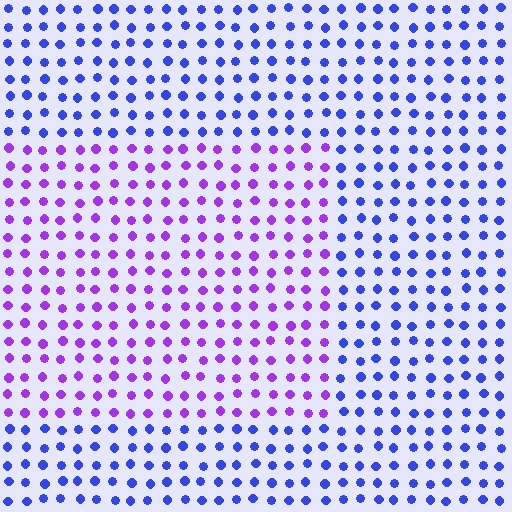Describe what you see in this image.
The image is filled with small blue elements in a uniform arrangement. A rectangle-shaped region is visible where the elements are tinted to a slightly different hue, forming a subtle color boundary.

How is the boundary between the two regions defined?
The boundary is defined purely by a slight shift in hue (about 45 degrees). Spacing, size, and orientation are identical on both sides.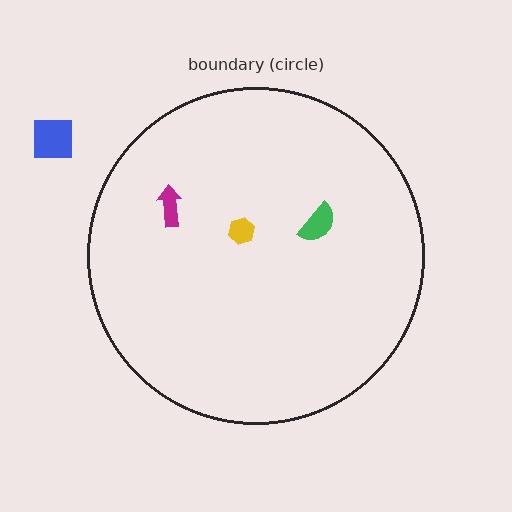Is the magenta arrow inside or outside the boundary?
Inside.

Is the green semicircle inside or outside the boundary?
Inside.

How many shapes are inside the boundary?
3 inside, 1 outside.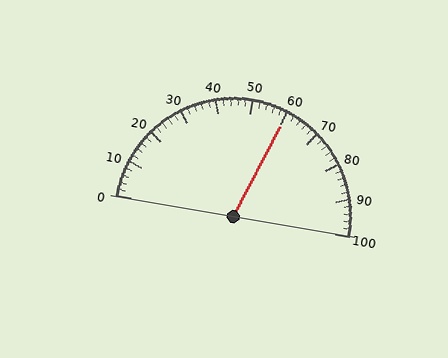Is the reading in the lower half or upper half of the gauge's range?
The reading is in the upper half of the range (0 to 100).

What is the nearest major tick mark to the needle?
The nearest major tick mark is 60.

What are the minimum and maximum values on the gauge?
The gauge ranges from 0 to 100.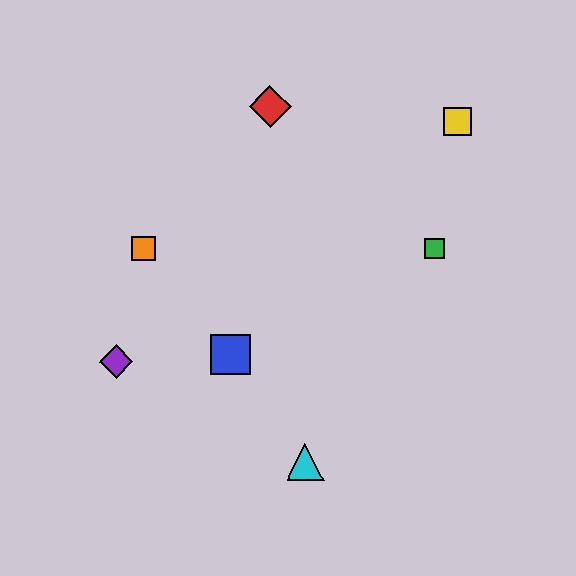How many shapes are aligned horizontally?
2 shapes (the green square, the orange square) are aligned horizontally.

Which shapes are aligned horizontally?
The green square, the orange square are aligned horizontally.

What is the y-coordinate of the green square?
The green square is at y≈248.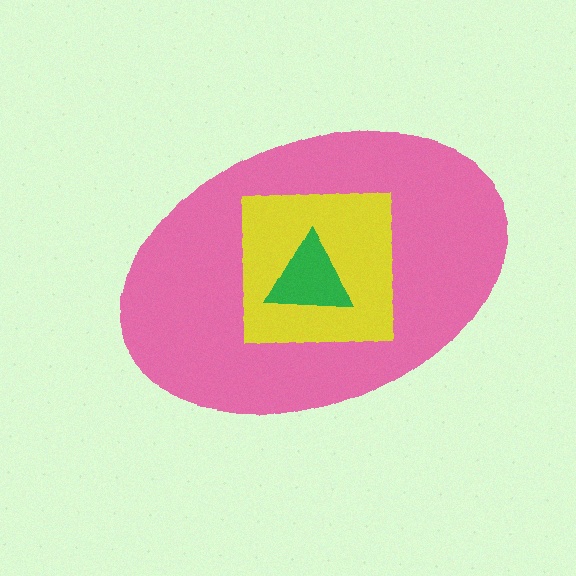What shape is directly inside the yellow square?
The green triangle.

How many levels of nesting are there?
3.